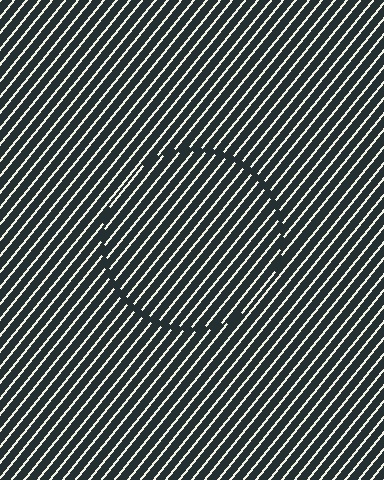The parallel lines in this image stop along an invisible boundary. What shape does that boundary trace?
An illusory circle. The interior of the shape contains the same grating, shifted by half a period — the contour is defined by the phase discontinuity where line-ends from the inner and outer gratings abut.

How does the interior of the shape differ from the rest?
The interior of the shape contains the same grating, shifted by half a period — the contour is defined by the phase discontinuity where line-ends from the inner and outer gratings abut.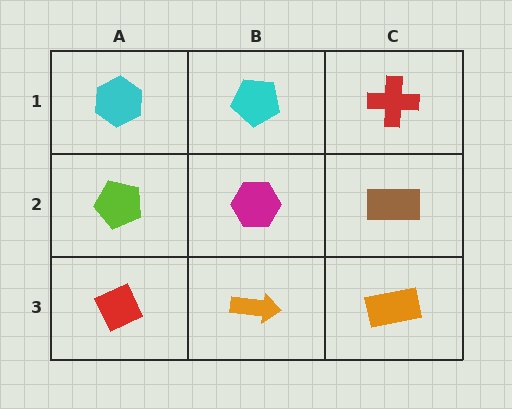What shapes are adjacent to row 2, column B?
A cyan pentagon (row 1, column B), an orange arrow (row 3, column B), a lime pentagon (row 2, column A), a brown rectangle (row 2, column C).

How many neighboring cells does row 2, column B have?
4.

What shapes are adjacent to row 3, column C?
A brown rectangle (row 2, column C), an orange arrow (row 3, column B).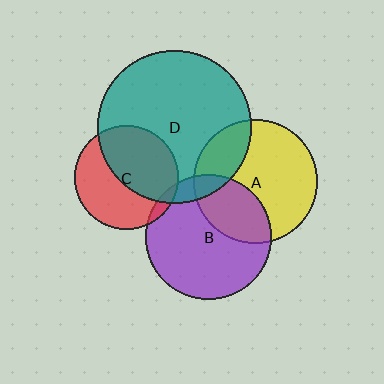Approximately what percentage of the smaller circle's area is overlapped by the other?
Approximately 5%.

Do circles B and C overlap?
Yes.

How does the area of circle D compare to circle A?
Approximately 1.5 times.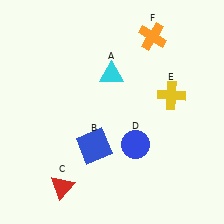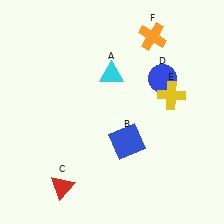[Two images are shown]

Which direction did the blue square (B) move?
The blue square (B) moved right.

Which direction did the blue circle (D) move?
The blue circle (D) moved up.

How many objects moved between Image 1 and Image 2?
2 objects moved between the two images.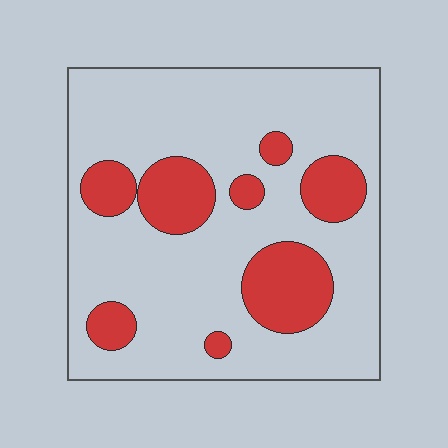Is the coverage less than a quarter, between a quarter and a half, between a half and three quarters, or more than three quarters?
Less than a quarter.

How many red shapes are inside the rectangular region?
8.